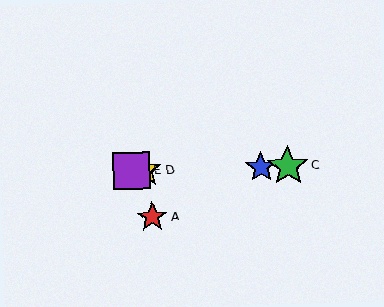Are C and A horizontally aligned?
No, C is at y≈166 and A is at y≈217.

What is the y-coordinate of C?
Object C is at y≈166.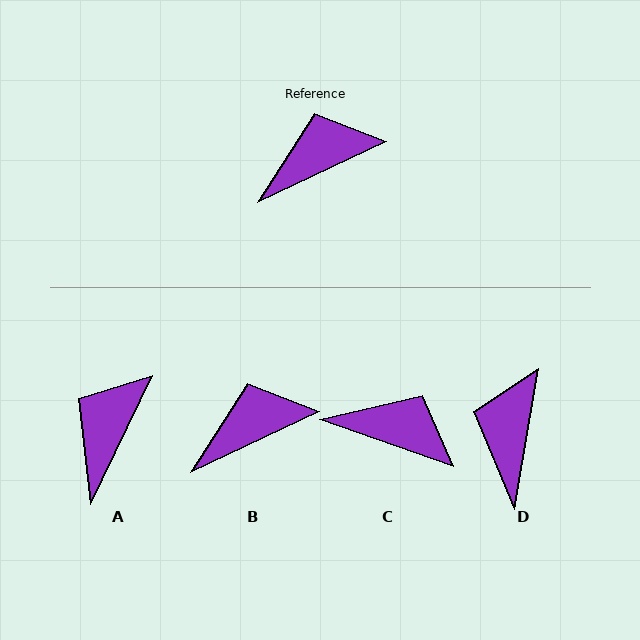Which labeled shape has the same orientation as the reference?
B.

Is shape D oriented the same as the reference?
No, it is off by about 55 degrees.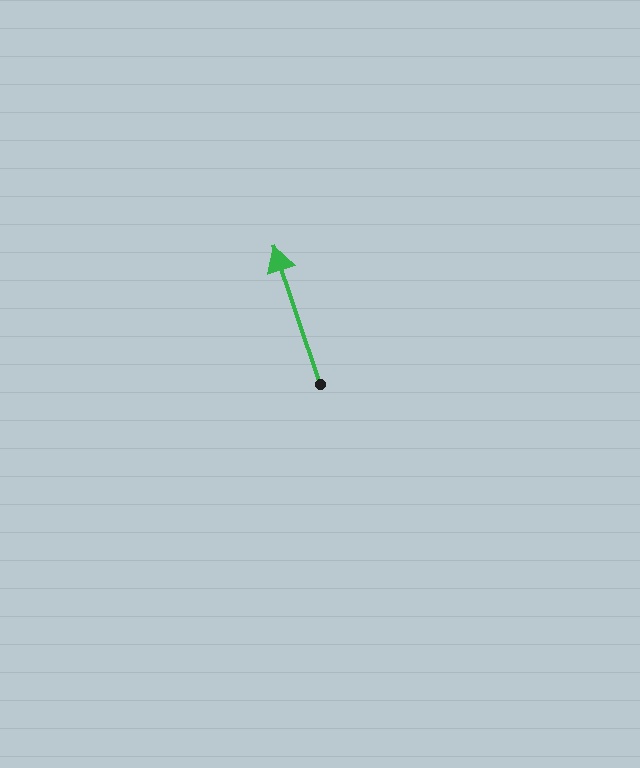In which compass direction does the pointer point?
North.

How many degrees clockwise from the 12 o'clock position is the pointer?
Approximately 341 degrees.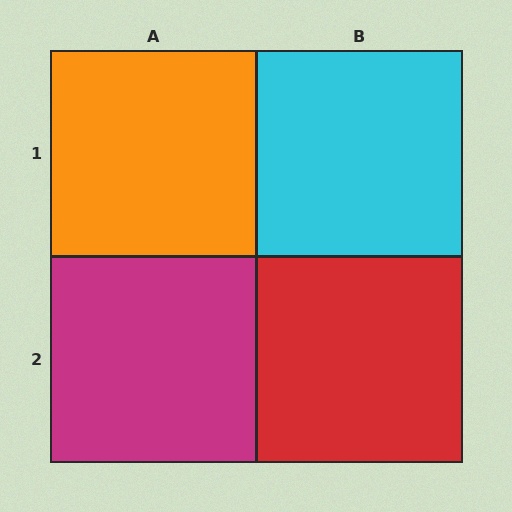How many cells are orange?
1 cell is orange.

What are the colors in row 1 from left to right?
Orange, cyan.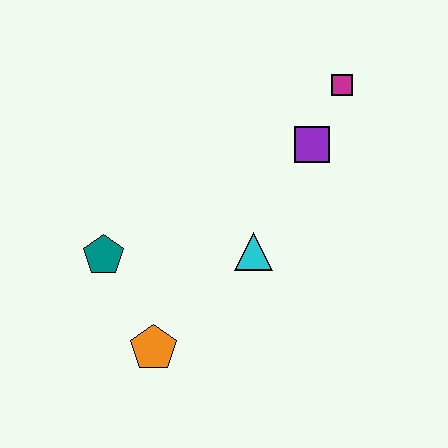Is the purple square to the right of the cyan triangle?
Yes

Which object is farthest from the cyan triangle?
The magenta square is farthest from the cyan triangle.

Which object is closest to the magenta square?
The purple square is closest to the magenta square.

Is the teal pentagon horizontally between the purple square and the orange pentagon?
No